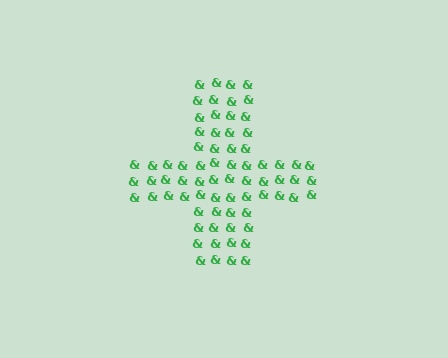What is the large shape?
The large shape is a cross.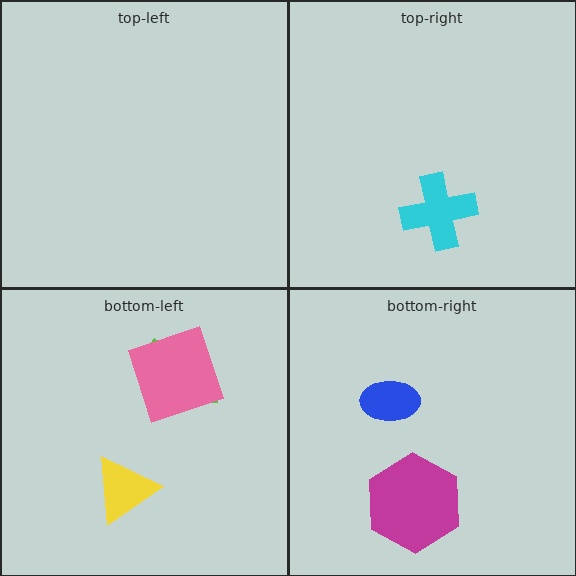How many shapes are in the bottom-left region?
3.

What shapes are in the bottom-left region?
The lime arrow, the yellow triangle, the pink square.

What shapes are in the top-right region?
The cyan cross.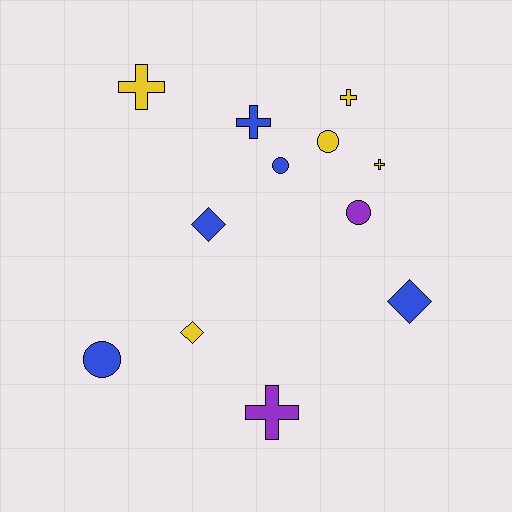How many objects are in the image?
There are 12 objects.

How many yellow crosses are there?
There are 3 yellow crosses.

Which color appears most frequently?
Yellow, with 5 objects.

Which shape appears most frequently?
Cross, with 5 objects.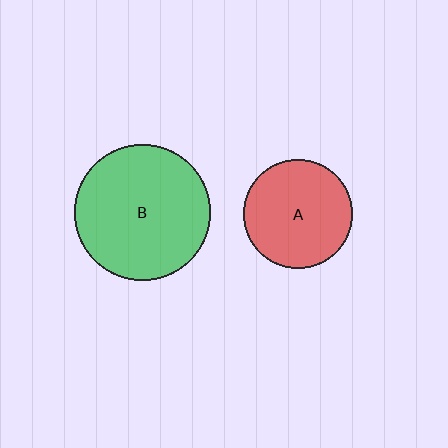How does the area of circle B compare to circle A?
Approximately 1.6 times.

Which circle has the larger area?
Circle B (green).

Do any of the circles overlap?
No, none of the circles overlap.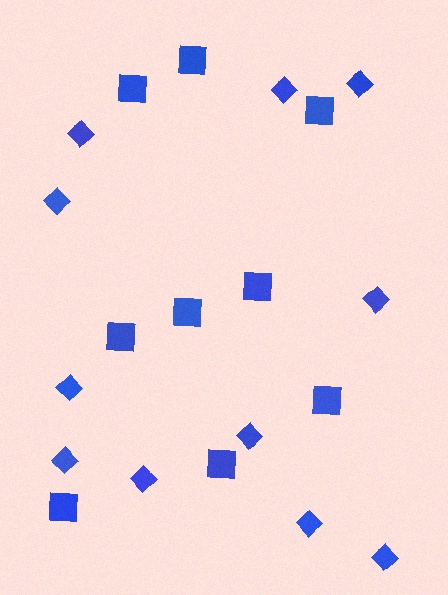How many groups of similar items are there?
There are 2 groups: one group of squares (9) and one group of diamonds (11).